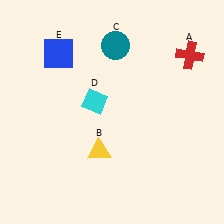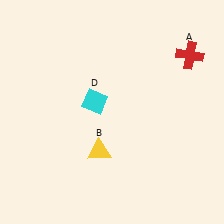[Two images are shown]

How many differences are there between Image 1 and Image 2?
There are 2 differences between the two images.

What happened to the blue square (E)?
The blue square (E) was removed in Image 2. It was in the top-left area of Image 1.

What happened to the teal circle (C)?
The teal circle (C) was removed in Image 2. It was in the top-right area of Image 1.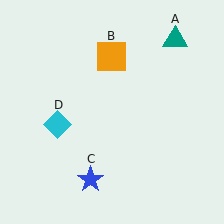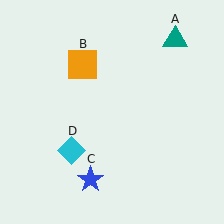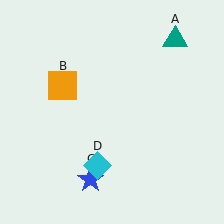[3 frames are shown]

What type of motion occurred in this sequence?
The orange square (object B), cyan diamond (object D) rotated counterclockwise around the center of the scene.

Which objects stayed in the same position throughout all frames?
Teal triangle (object A) and blue star (object C) remained stationary.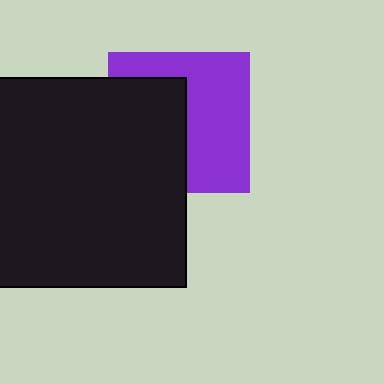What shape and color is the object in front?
The object in front is a black rectangle.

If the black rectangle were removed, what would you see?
You would see the complete purple square.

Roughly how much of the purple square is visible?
About half of it is visible (roughly 54%).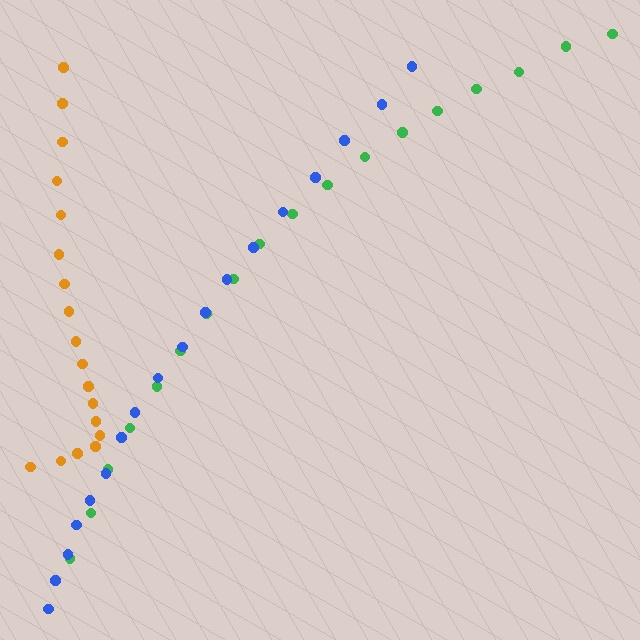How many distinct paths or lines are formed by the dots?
There are 3 distinct paths.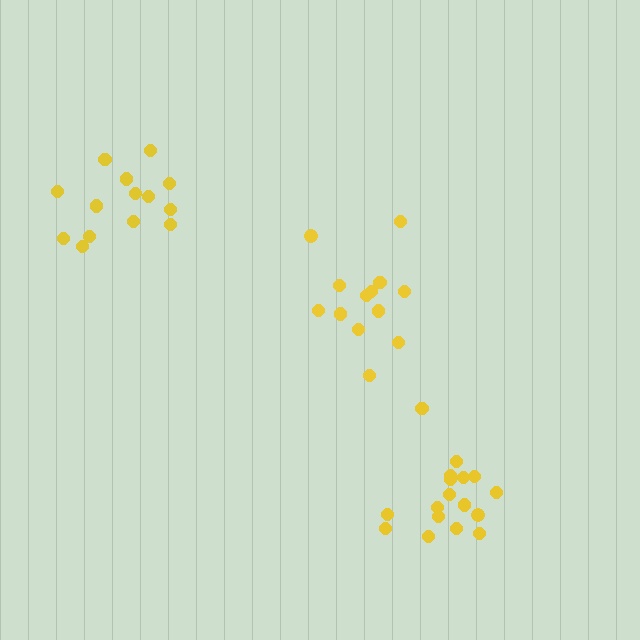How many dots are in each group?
Group 1: 13 dots, Group 2: 14 dots, Group 3: 17 dots (44 total).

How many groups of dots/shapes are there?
There are 3 groups.